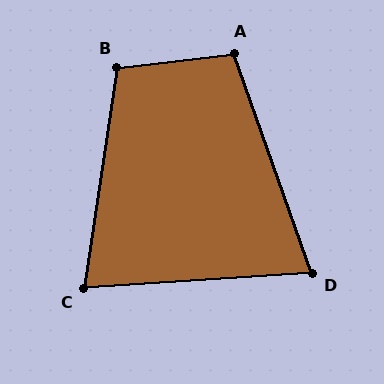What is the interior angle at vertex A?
Approximately 102 degrees (obtuse).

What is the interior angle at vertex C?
Approximately 78 degrees (acute).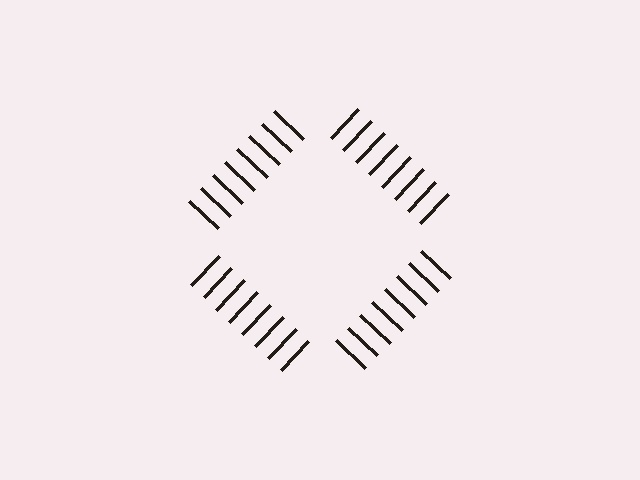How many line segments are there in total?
32 — 8 along each of the 4 edges.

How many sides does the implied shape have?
4 sides — the line-ends trace a square.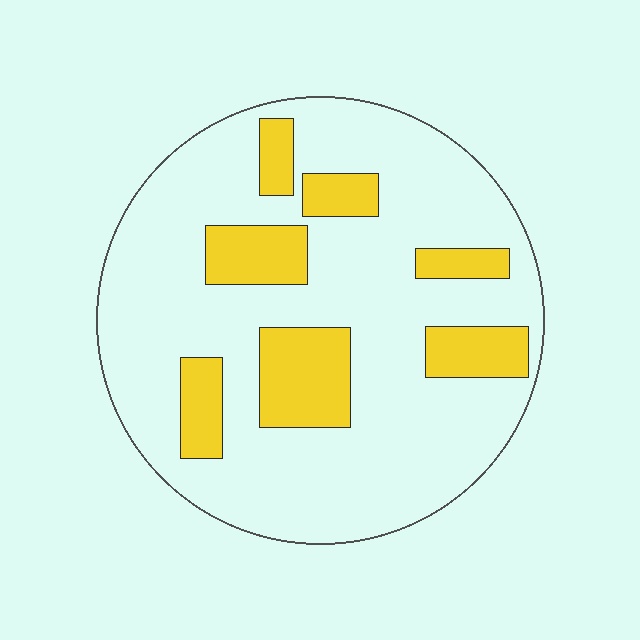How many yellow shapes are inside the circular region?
7.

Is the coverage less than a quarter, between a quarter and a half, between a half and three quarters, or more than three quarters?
Less than a quarter.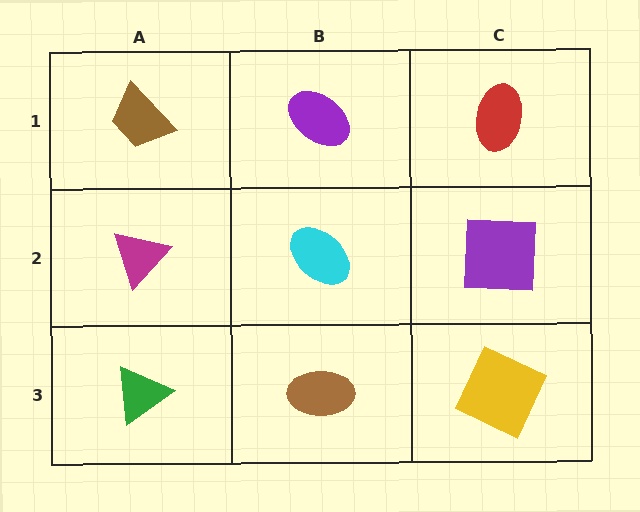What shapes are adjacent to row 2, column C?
A red ellipse (row 1, column C), a yellow square (row 3, column C), a cyan ellipse (row 2, column B).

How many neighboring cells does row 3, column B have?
3.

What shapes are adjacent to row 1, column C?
A purple square (row 2, column C), a purple ellipse (row 1, column B).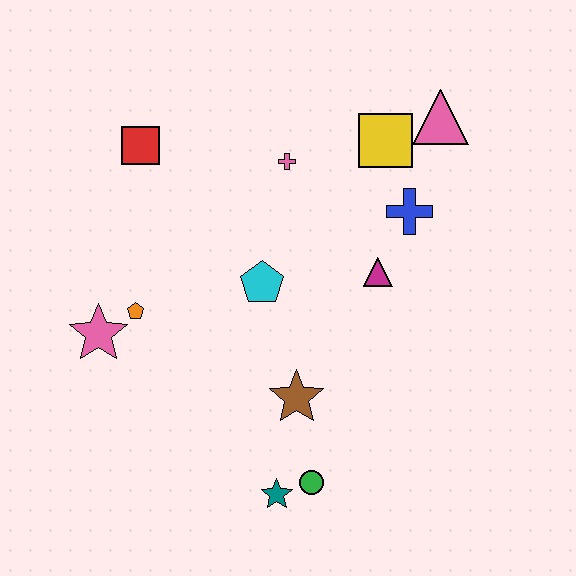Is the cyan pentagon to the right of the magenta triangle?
No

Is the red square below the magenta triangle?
No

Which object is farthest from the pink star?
The pink triangle is farthest from the pink star.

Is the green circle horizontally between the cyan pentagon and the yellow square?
Yes